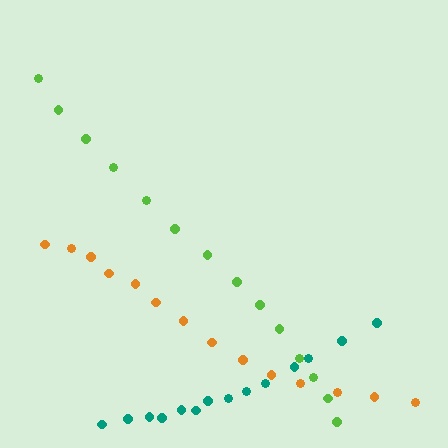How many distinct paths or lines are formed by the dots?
There are 3 distinct paths.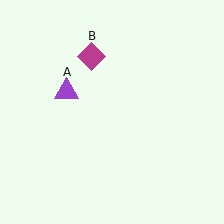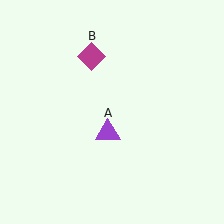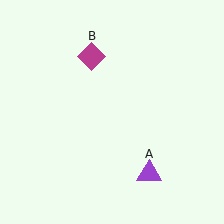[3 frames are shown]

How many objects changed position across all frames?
1 object changed position: purple triangle (object A).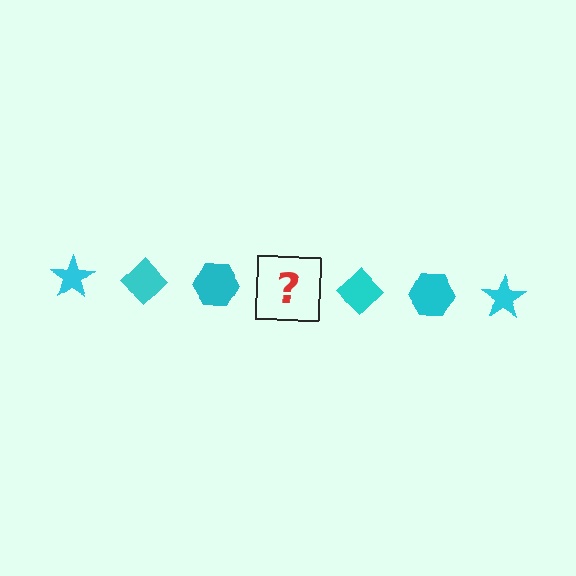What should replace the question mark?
The question mark should be replaced with a cyan star.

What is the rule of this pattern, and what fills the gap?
The rule is that the pattern cycles through star, diamond, hexagon shapes in cyan. The gap should be filled with a cyan star.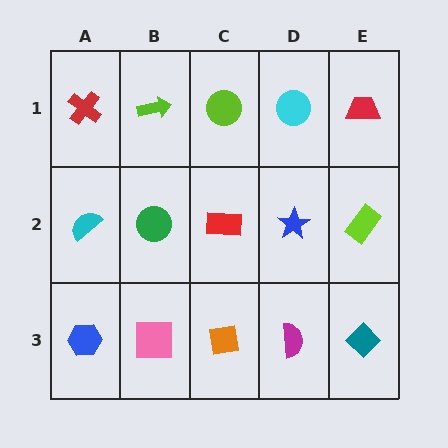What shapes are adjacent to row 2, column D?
A cyan circle (row 1, column D), a magenta semicircle (row 3, column D), a red rectangle (row 2, column C), a lime rectangle (row 2, column E).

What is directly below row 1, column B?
A green circle.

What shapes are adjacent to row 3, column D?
A blue star (row 2, column D), an orange square (row 3, column C), a teal diamond (row 3, column E).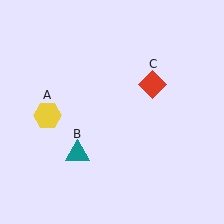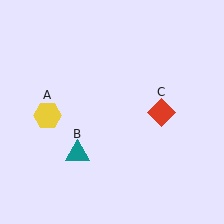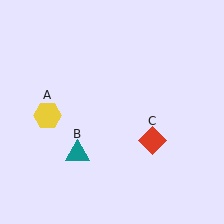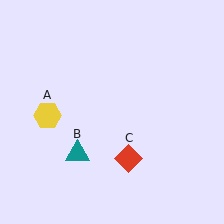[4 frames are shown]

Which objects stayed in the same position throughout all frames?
Yellow hexagon (object A) and teal triangle (object B) remained stationary.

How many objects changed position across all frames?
1 object changed position: red diamond (object C).